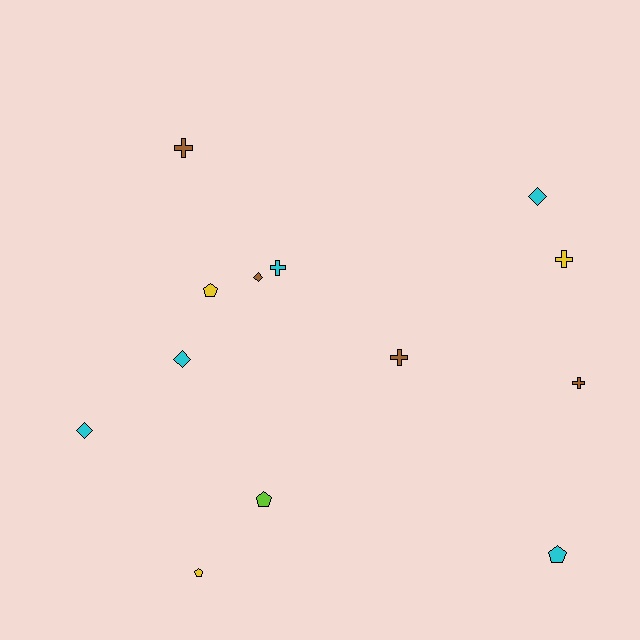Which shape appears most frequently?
Cross, with 5 objects.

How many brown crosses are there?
There are 3 brown crosses.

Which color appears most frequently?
Cyan, with 5 objects.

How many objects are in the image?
There are 13 objects.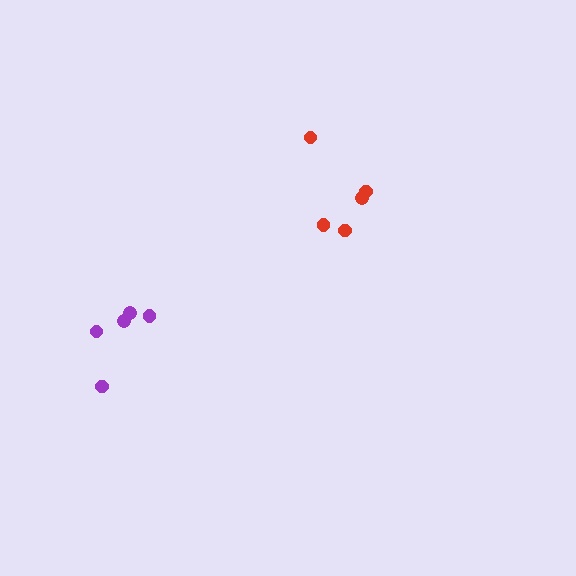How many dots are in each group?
Group 1: 5 dots, Group 2: 5 dots (10 total).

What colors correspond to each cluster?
The clusters are colored: red, purple.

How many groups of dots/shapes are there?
There are 2 groups.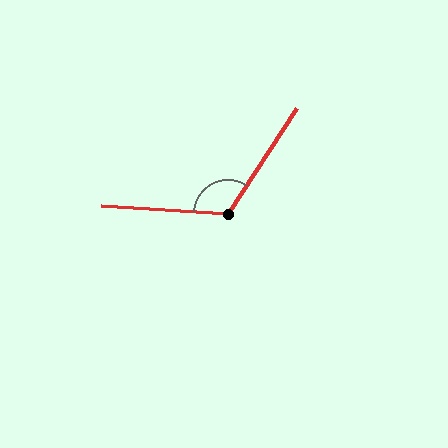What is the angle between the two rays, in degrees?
Approximately 120 degrees.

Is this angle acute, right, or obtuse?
It is obtuse.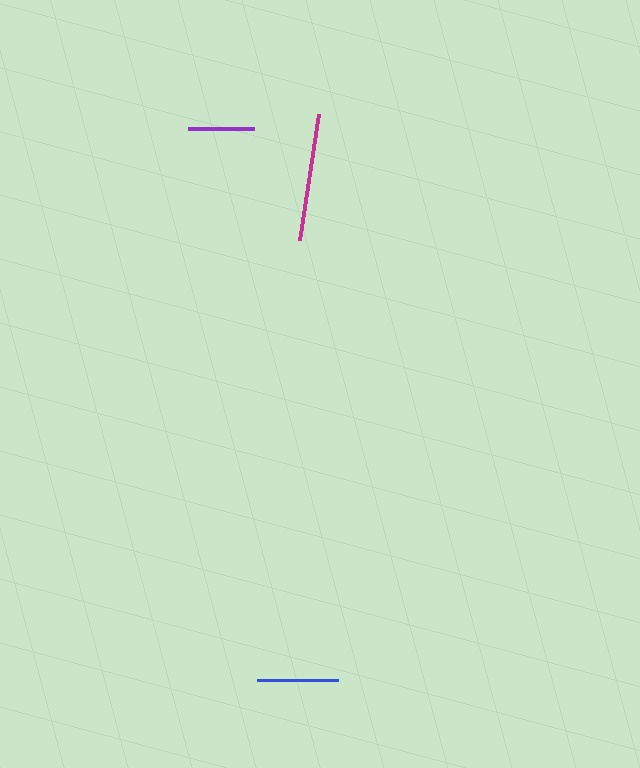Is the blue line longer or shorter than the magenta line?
The magenta line is longer than the blue line.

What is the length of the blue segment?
The blue segment is approximately 80 pixels long.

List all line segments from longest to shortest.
From longest to shortest: magenta, blue, purple.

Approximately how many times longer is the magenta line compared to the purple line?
The magenta line is approximately 1.9 times the length of the purple line.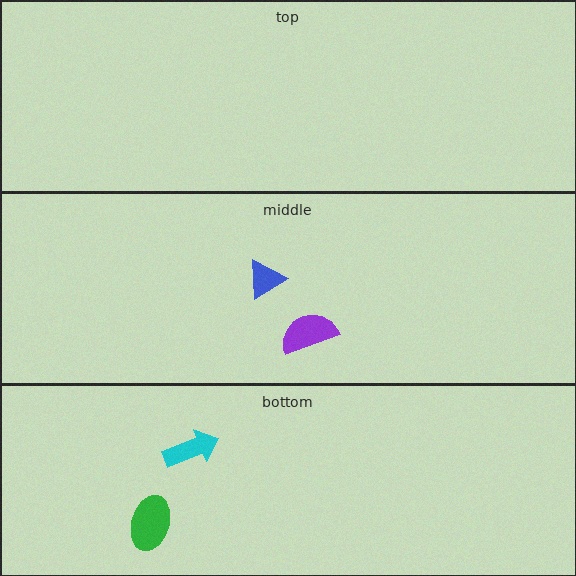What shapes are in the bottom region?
The cyan arrow, the green ellipse.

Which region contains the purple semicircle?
The middle region.